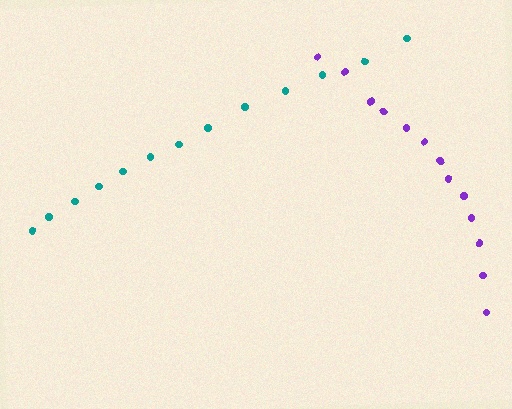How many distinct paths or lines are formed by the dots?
There are 2 distinct paths.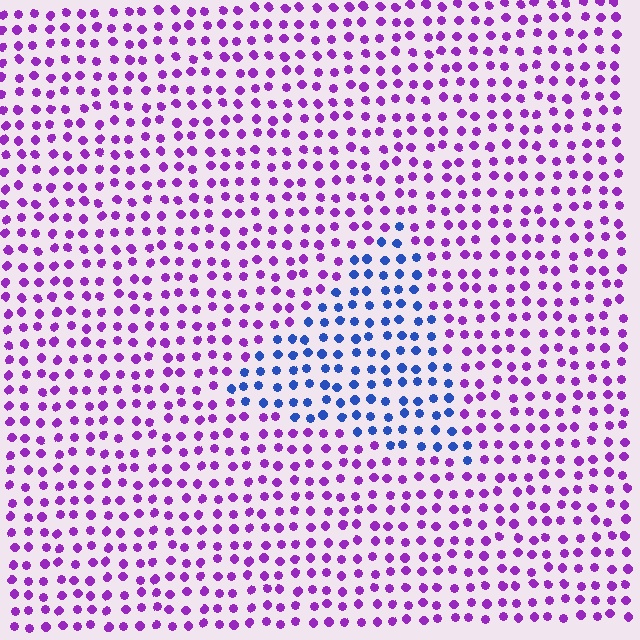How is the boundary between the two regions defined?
The boundary is defined purely by a slight shift in hue (about 60 degrees). Spacing, size, and orientation are identical on both sides.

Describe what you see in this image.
The image is filled with small purple elements in a uniform arrangement. A triangle-shaped region is visible where the elements are tinted to a slightly different hue, forming a subtle color boundary.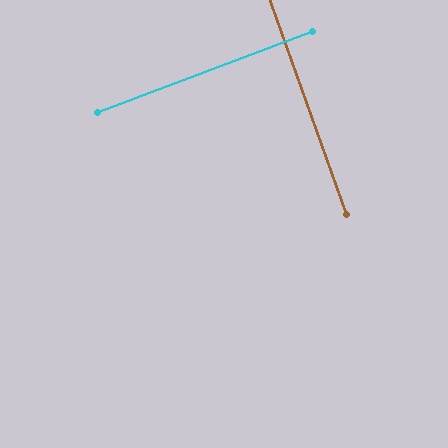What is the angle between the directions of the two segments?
Approximately 89 degrees.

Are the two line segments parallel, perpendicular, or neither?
Perpendicular — they meet at approximately 89°.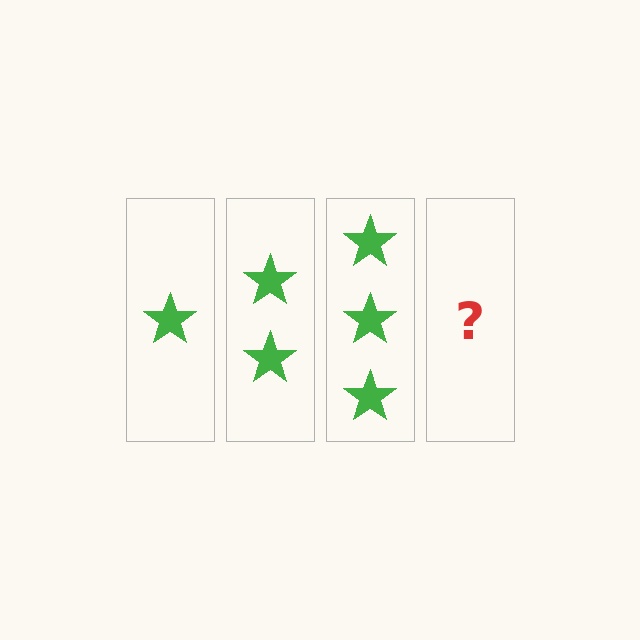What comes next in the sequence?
The next element should be 4 stars.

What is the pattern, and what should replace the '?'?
The pattern is that each step adds one more star. The '?' should be 4 stars.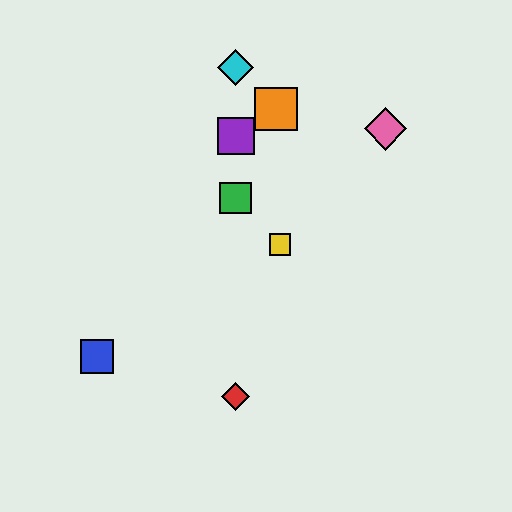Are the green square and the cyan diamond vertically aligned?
Yes, both are at x≈236.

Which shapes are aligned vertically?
The red diamond, the green square, the purple square, the cyan diamond are aligned vertically.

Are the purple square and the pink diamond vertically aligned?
No, the purple square is at x≈236 and the pink diamond is at x≈386.